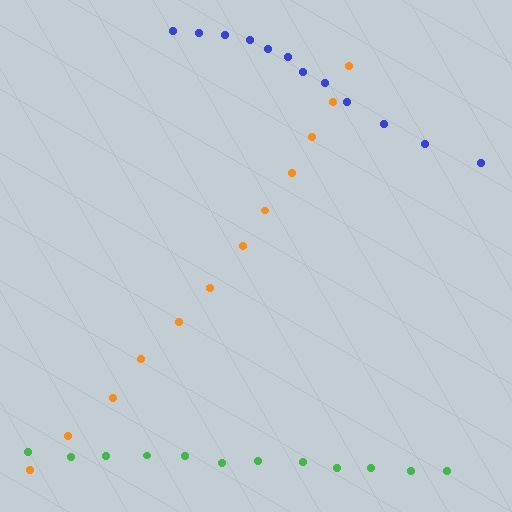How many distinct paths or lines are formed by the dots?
There are 3 distinct paths.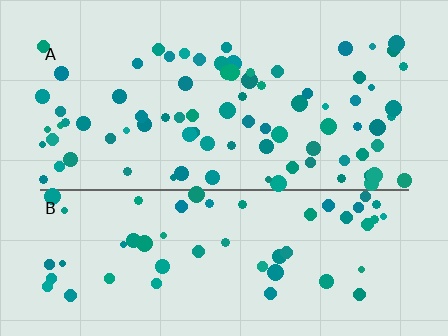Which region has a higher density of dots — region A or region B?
A (the top).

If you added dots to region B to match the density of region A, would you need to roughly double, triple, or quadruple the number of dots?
Approximately double.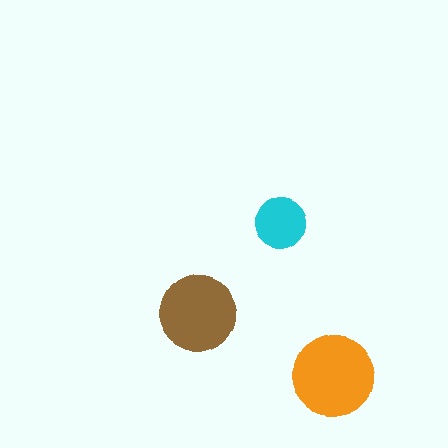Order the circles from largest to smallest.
the orange one, the brown one, the cyan one.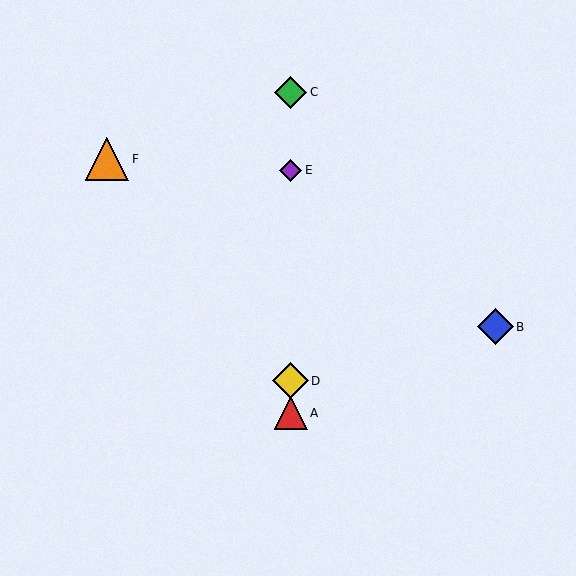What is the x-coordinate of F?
Object F is at x≈107.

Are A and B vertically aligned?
No, A is at x≈291 and B is at x≈496.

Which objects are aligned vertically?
Objects A, C, D, E are aligned vertically.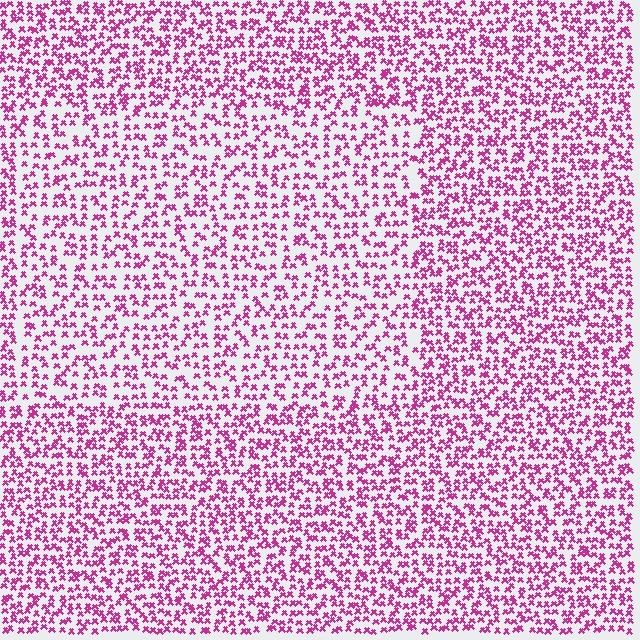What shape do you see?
I see a rectangle.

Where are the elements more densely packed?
The elements are more densely packed outside the rectangle boundary.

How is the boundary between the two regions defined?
The boundary is defined by a change in element density (approximately 1.5x ratio). All elements are the same color, size, and shape.